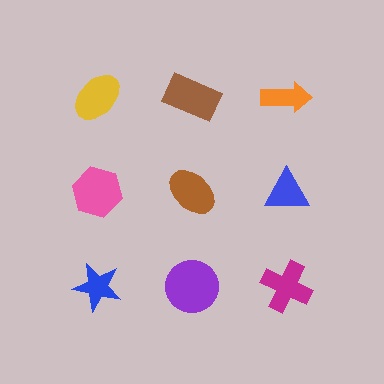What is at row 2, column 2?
A brown ellipse.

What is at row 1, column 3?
An orange arrow.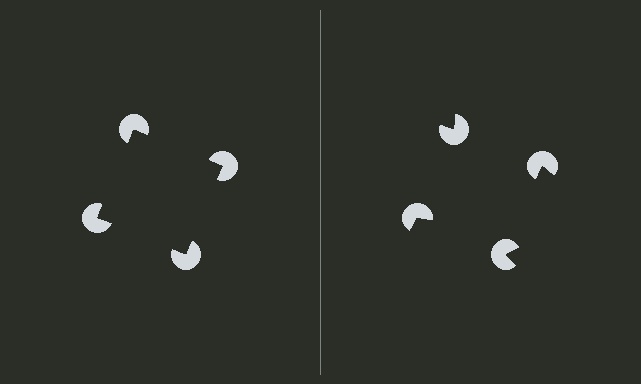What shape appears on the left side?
An illusory square.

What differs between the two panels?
The pac-man discs are positioned identically on both sides; only the wedge orientations differ. On the left they align to a square; on the right they are misaligned.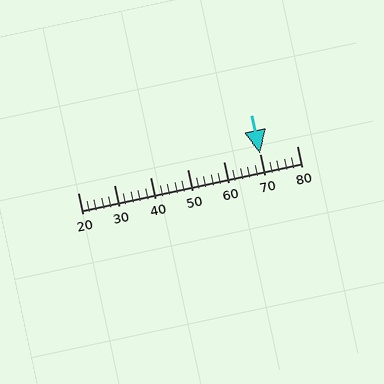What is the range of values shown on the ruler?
The ruler shows values from 20 to 80.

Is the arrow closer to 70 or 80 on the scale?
The arrow is closer to 70.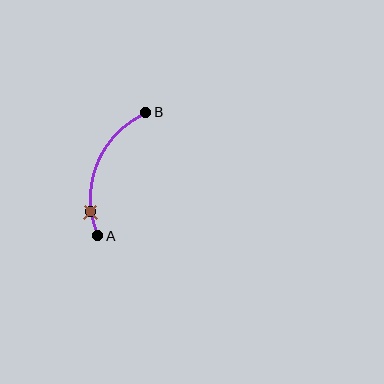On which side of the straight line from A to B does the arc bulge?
The arc bulges to the left of the straight line connecting A and B.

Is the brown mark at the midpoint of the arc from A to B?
No. The brown mark lies on the arc but is closer to endpoint A. The arc midpoint would be at the point on the curve equidistant along the arc from both A and B.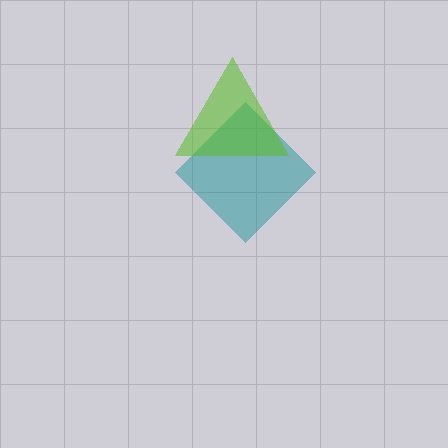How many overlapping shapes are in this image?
There are 2 overlapping shapes in the image.